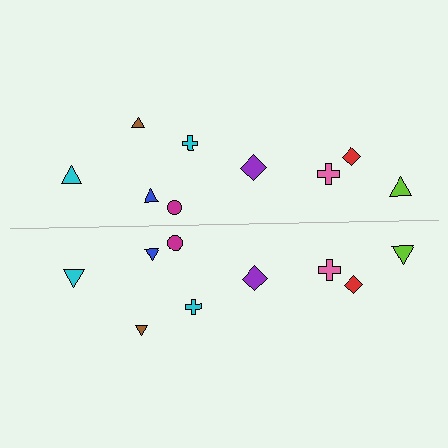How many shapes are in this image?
There are 18 shapes in this image.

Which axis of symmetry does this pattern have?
The pattern has a horizontal axis of symmetry running through the center of the image.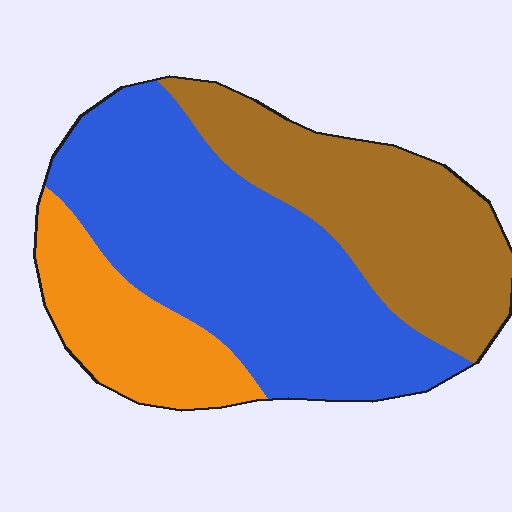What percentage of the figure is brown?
Brown takes up about one third (1/3) of the figure.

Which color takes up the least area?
Orange, at roughly 20%.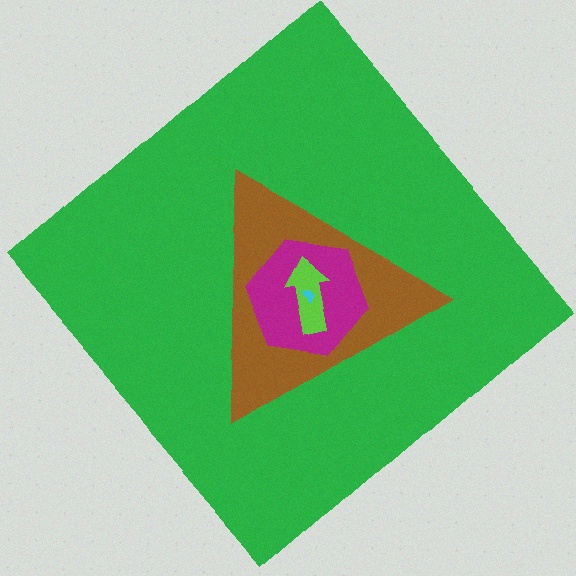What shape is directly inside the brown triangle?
The magenta hexagon.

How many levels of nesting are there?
5.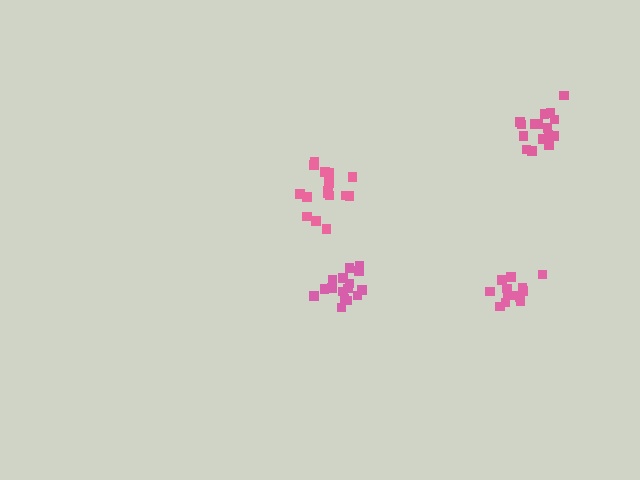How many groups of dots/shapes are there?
There are 4 groups.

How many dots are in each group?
Group 1: 16 dots, Group 2: 16 dots, Group 3: 13 dots, Group 4: 16 dots (61 total).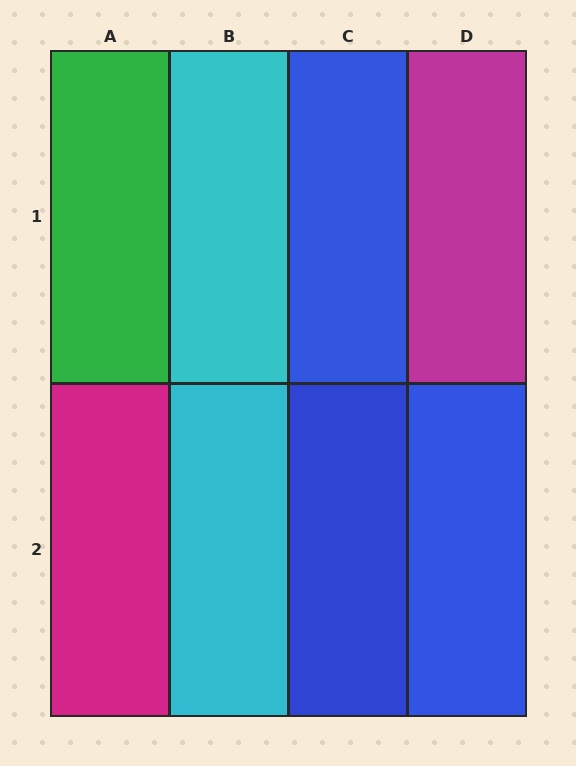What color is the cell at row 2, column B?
Cyan.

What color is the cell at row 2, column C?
Blue.